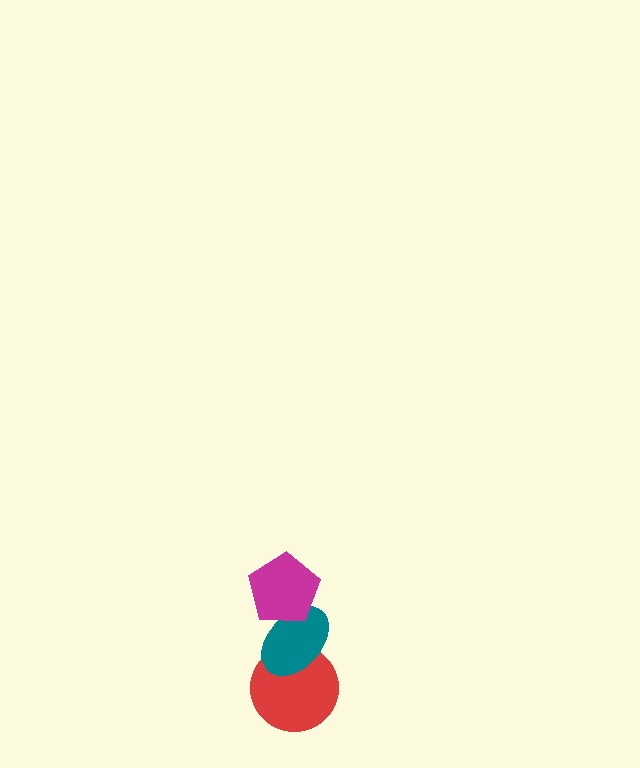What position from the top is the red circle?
The red circle is 3rd from the top.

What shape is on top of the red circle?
The teal ellipse is on top of the red circle.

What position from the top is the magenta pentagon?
The magenta pentagon is 1st from the top.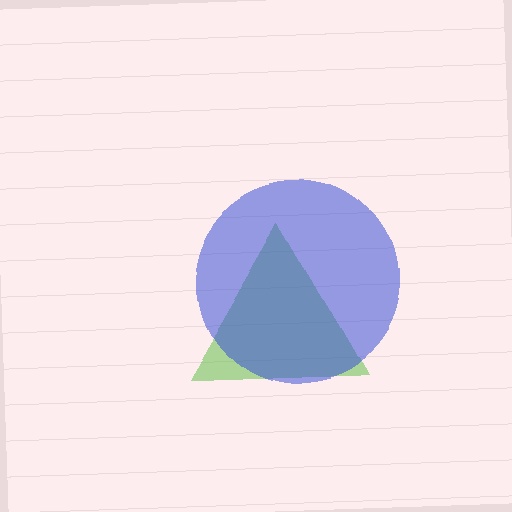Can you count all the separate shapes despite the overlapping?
Yes, there are 2 separate shapes.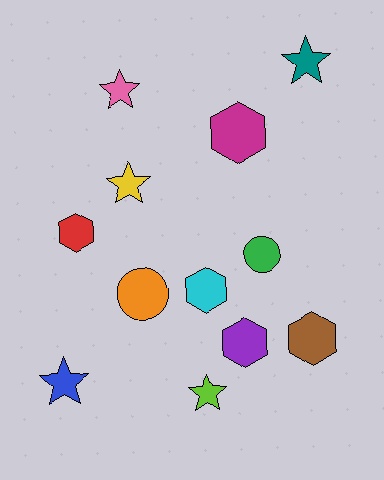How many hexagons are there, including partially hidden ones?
There are 5 hexagons.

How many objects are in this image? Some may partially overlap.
There are 12 objects.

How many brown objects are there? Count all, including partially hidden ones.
There is 1 brown object.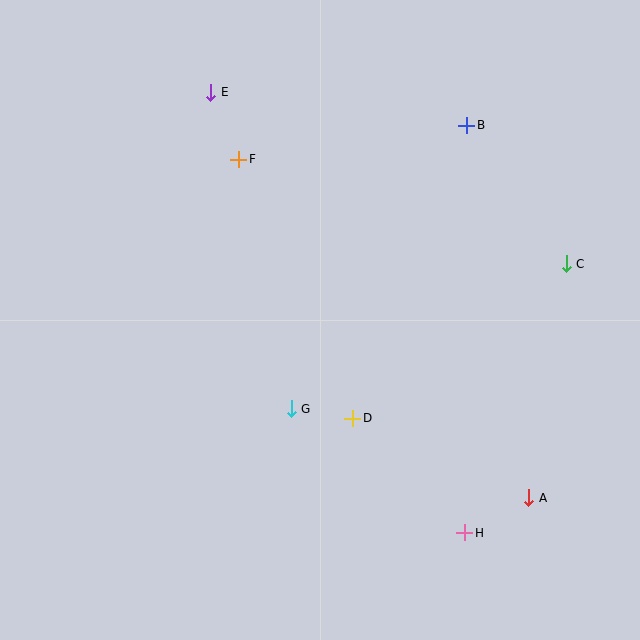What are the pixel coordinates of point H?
Point H is at (465, 533).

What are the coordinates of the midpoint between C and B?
The midpoint between C and B is at (517, 194).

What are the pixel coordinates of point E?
Point E is at (211, 92).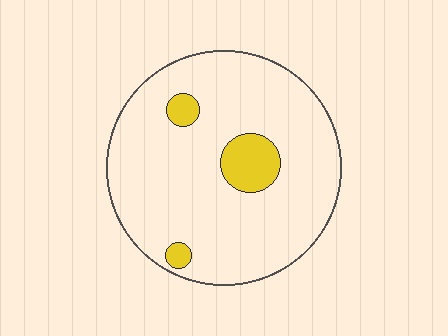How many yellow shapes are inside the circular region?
3.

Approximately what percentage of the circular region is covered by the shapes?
Approximately 10%.